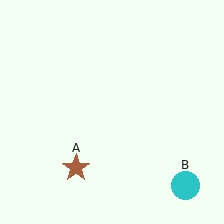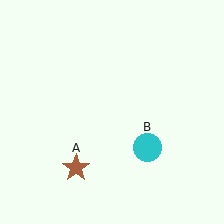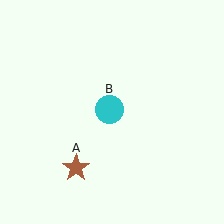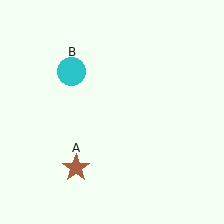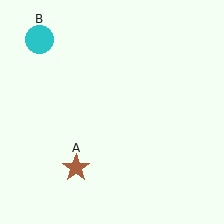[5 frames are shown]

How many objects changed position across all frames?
1 object changed position: cyan circle (object B).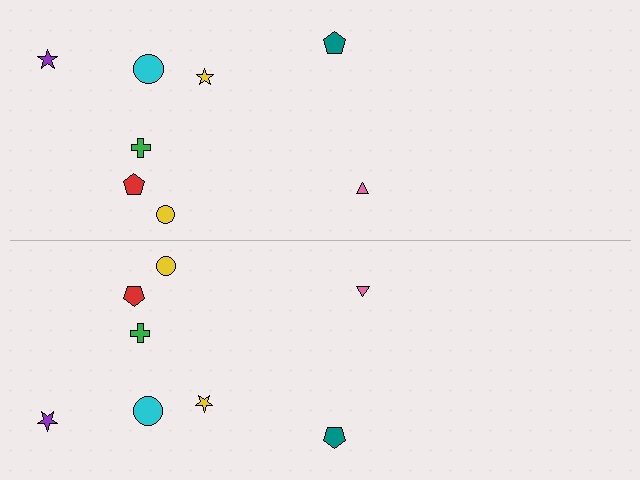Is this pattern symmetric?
Yes, this pattern has bilateral (reflection) symmetry.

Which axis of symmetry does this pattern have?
The pattern has a horizontal axis of symmetry running through the center of the image.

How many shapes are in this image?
There are 16 shapes in this image.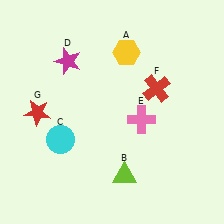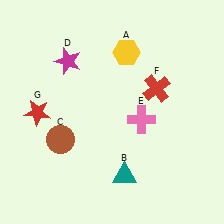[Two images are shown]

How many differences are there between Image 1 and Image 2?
There are 2 differences between the two images.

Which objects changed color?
B changed from lime to teal. C changed from cyan to brown.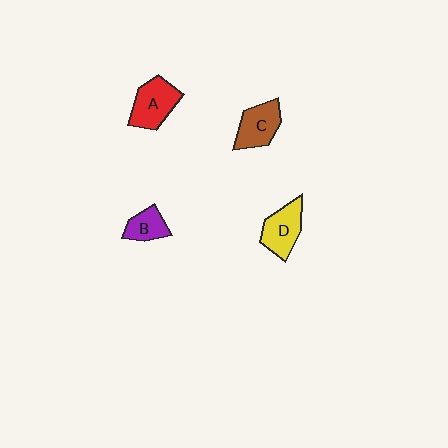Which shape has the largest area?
Shape A (red).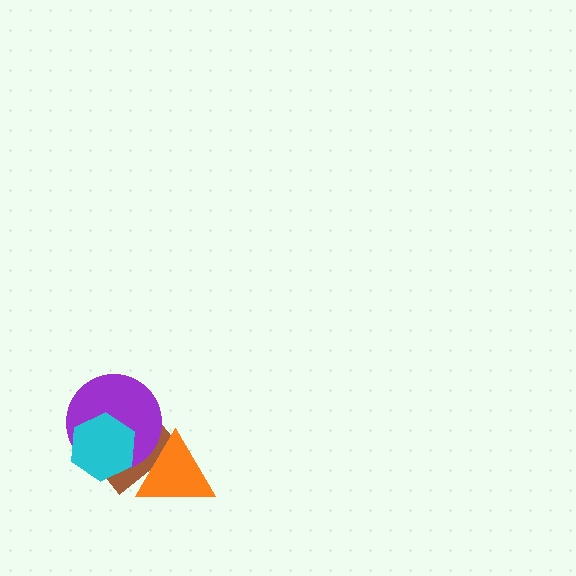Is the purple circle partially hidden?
Yes, it is partially covered by another shape.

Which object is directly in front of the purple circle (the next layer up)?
The cyan hexagon is directly in front of the purple circle.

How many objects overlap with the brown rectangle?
3 objects overlap with the brown rectangle.